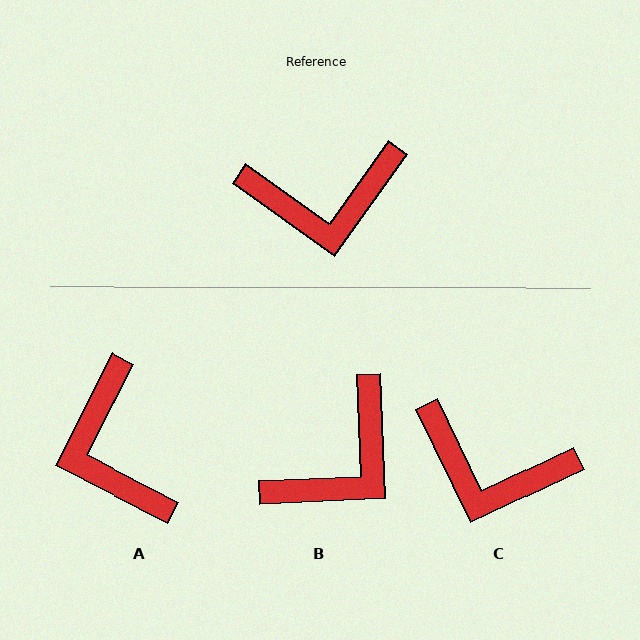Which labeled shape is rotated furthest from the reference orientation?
A, about 82 degrees away.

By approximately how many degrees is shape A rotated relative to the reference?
Approximately 82 degrees clockwise.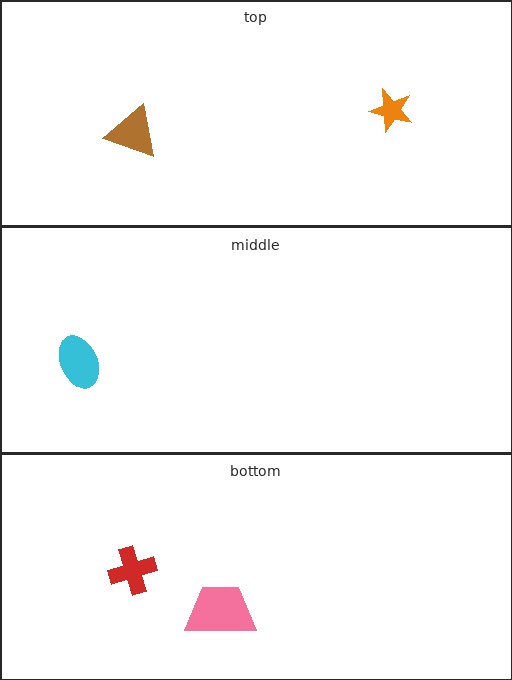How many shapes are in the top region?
2.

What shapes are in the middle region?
The cyan ellipse.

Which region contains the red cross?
The bottom region.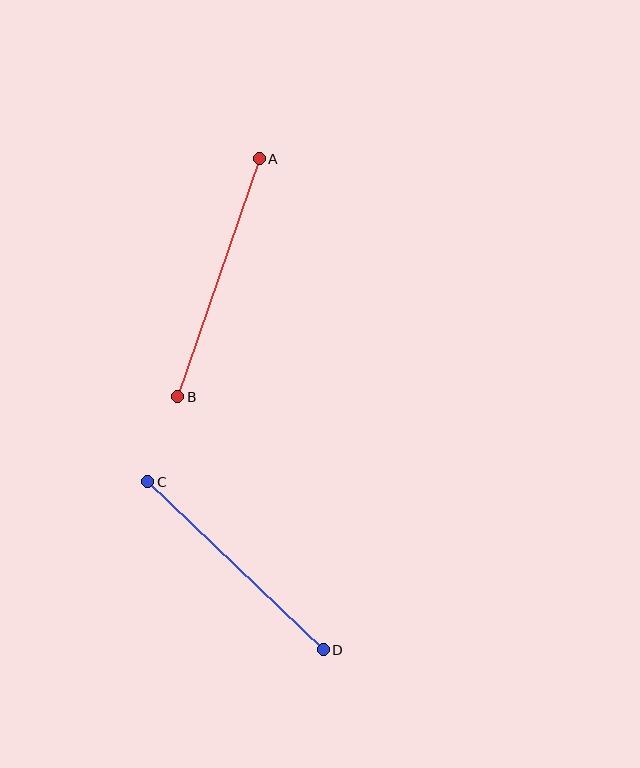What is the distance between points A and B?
The distance is approximately 252 pixels.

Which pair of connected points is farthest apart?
Points A and B are farthest apart.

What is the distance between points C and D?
The distance is approximately 243 pixels.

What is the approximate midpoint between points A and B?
The midpoint is at approximately (219, 278) pixels.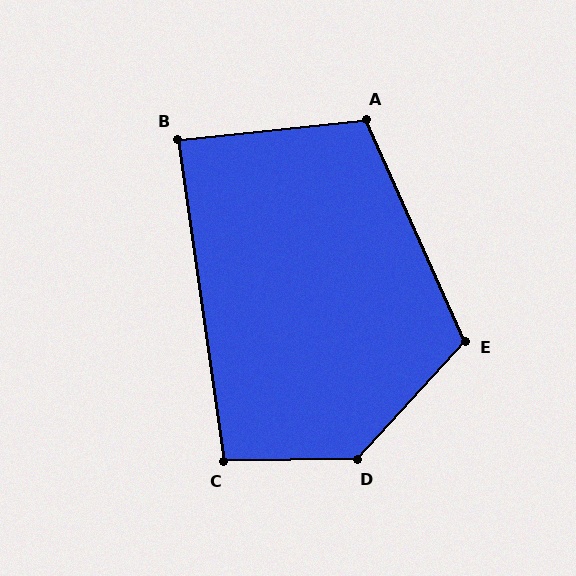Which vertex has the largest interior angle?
D, at approximately 133 degrees.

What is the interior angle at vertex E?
Approximately 113 degrees (obtuse).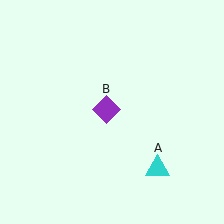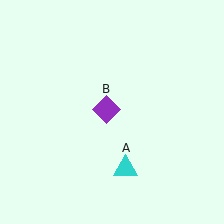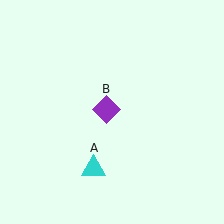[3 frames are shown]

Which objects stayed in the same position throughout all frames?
Purple diamond (object B) remained stationary.